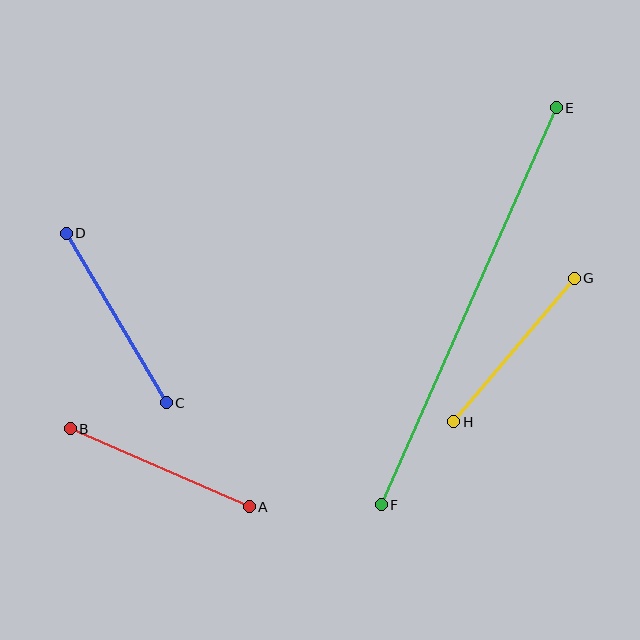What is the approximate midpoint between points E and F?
The midpoint is at approximately (469, 306) pixels.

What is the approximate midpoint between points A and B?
The midpoint is at approximately (160, 468) pixels.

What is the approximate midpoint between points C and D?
The midpoint is at approximately (116, 318) pixels.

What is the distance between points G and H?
The distance is approximately 188 pixels.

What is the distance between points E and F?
The distance is approximately 434 pixels.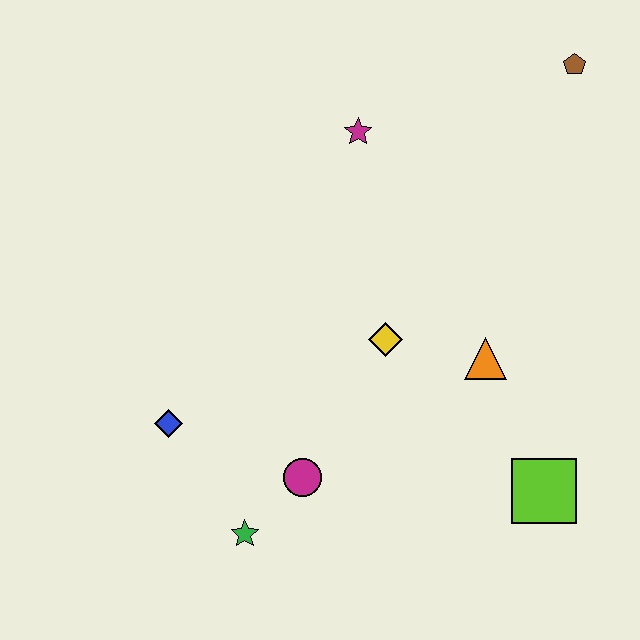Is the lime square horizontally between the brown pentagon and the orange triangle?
Yes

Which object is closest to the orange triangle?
The yellow diamond is closest to the orange triangle.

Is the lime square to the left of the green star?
No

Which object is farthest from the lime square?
The brown pentagon is farthest from the lime square.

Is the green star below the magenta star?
Yes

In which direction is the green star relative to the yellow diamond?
The green star is below the yellow diamond.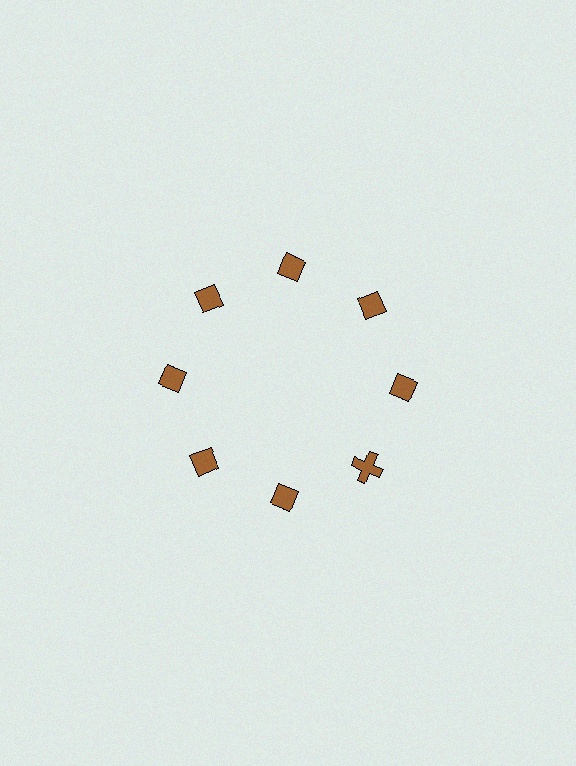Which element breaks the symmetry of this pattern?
The brown cross at roughly the 4 o'clock position breaks the symmetry. All other shapes are brown diamonds.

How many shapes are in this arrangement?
There are 8 shapes arranged in a ring pattern.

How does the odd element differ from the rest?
It has a different shape: cross instead of diamond.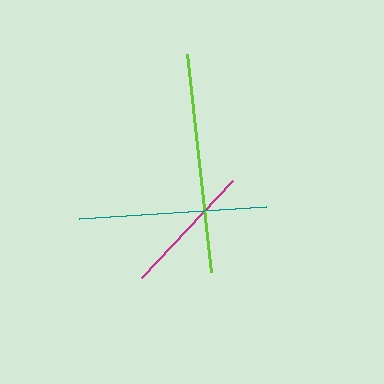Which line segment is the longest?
The lime line is the longest at approximately 219 pixels.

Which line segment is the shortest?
The magenta line is the shortest at approximately 133 pixels.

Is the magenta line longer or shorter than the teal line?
The teal line is longer than the magenta line.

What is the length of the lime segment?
The lime segment is approximately 219 pixels long.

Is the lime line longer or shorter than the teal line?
The lime line is longer than the teal line.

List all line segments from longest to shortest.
From longest to shortest: lime, teal, magenta.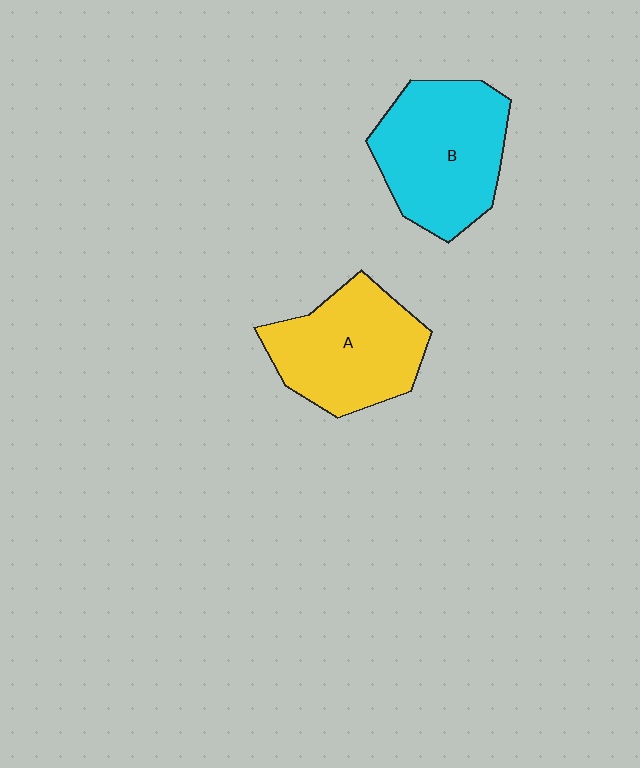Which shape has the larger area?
Shape B (cyan).